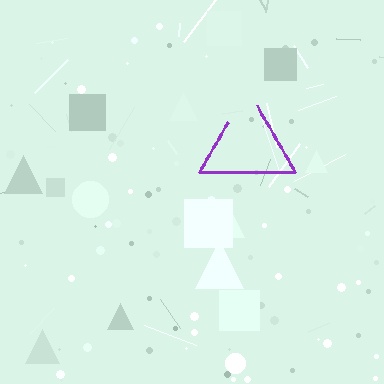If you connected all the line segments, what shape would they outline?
They would outline a triangle.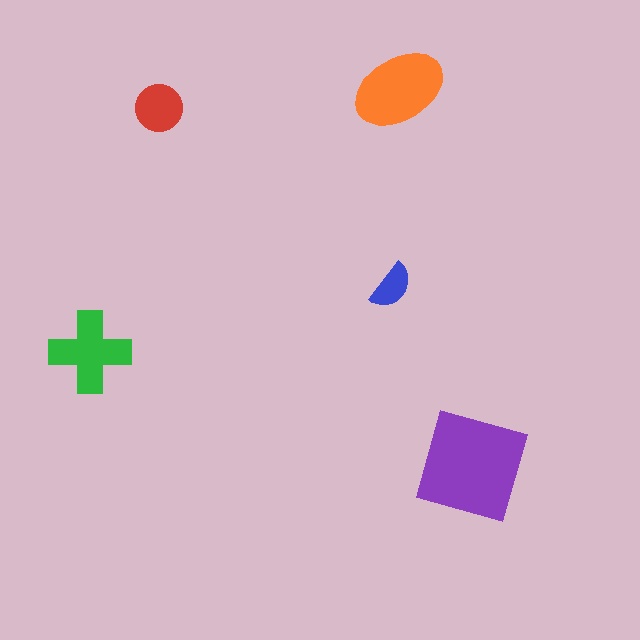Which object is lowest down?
The purple square is bottommost.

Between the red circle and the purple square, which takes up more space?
The purple square.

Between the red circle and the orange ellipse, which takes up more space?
The orange ellipse.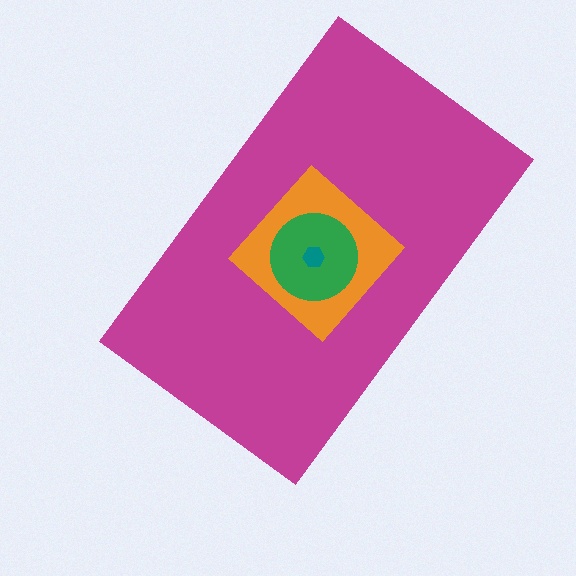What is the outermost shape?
The magenta rectangle.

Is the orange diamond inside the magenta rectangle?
Yes.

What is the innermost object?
The teal hexagon.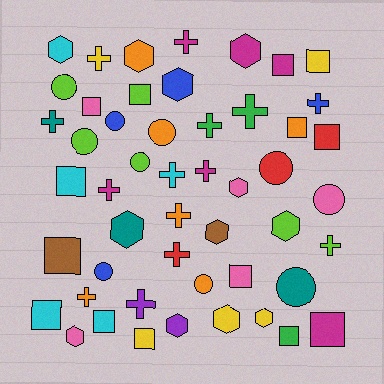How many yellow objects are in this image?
There are 5 yellow objects.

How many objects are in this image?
There are 50 objects.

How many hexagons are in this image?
There are 12 hexagons.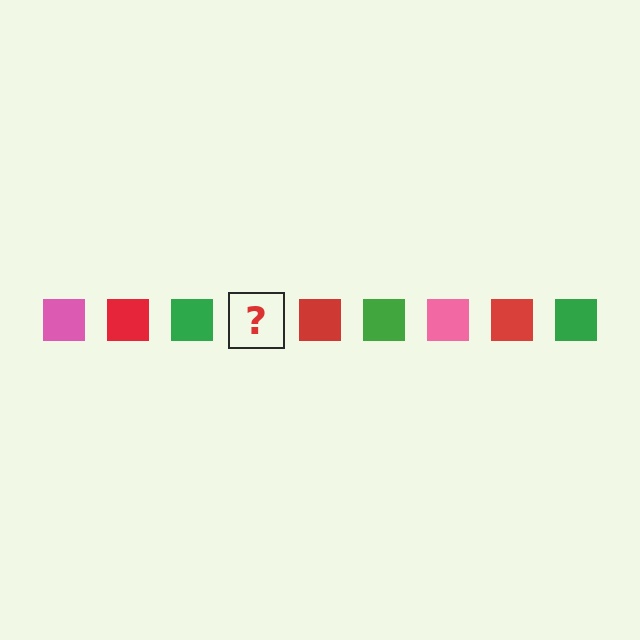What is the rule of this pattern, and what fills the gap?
The rule is that the pattern cycles through pink, red, green squares. The gap should be filled with a pink square.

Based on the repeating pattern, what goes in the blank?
The blank should be a pink square.